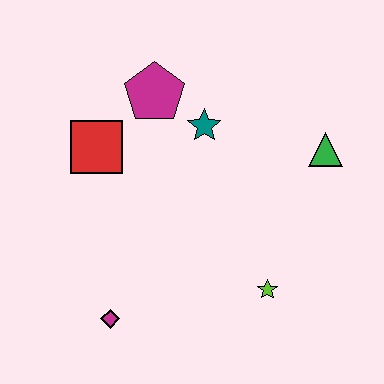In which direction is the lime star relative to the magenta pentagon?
The lime star is below the magenta pentagon.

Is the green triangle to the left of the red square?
No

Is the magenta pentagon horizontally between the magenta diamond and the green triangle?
Yes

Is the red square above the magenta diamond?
Yes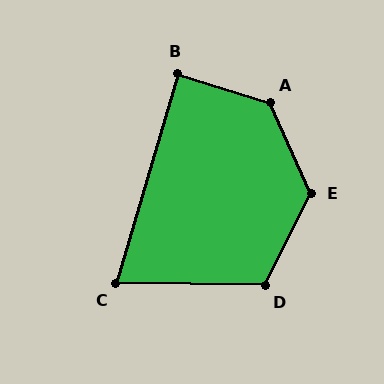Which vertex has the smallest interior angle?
C, at approximately 74 degrees.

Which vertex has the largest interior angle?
A, at approximately 131 degrees.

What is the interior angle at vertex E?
Approximately 130 degrees (obtuse).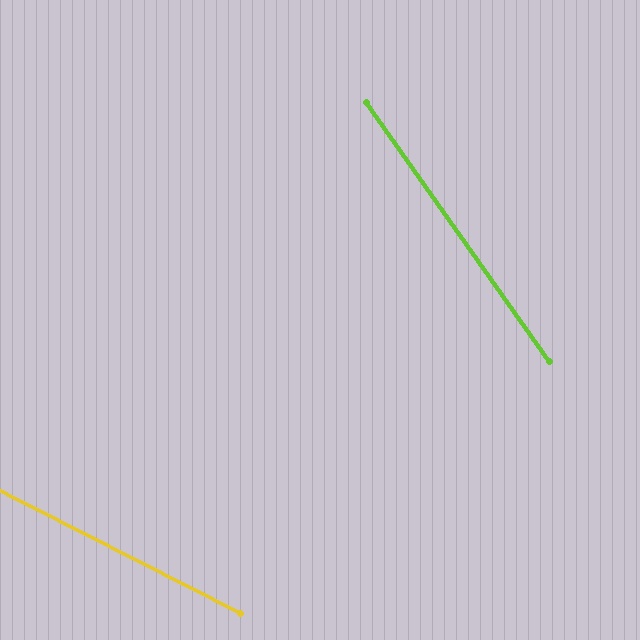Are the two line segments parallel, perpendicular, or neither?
Neither parallel nor perpendicular — they differ by about 28°.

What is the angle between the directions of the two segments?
Approximately 28 degrees.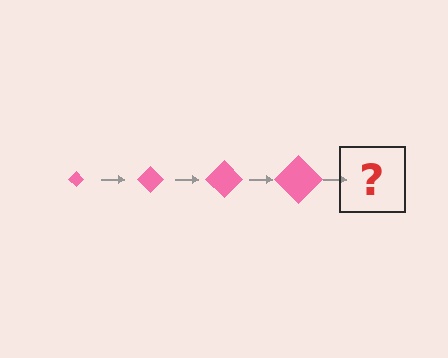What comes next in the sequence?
The next element should be a pink diamond, larger than the previous one.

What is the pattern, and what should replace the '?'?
The pattern is that the diamond gets progressively larger each step. The '?' should be a pink diamond, larger than the previous one.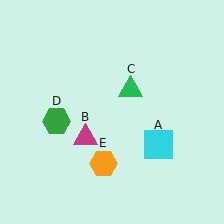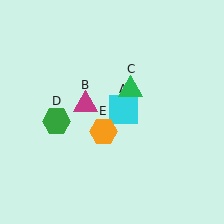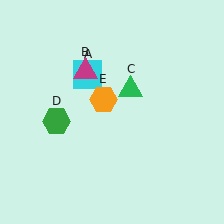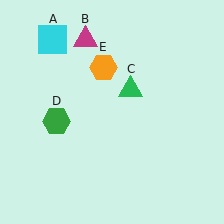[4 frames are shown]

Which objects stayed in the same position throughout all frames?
Green triangle (object C) and green hexagon (object D) remained stationary.